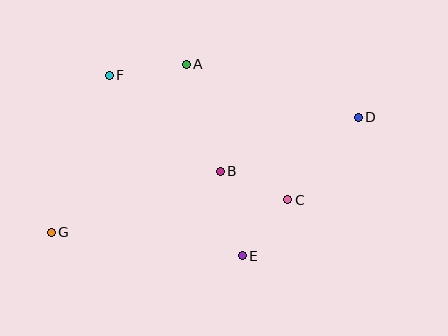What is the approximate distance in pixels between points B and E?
The distance between B and E is approximately 87 pixels.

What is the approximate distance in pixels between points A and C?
The distance between A and C is approximately 169 pixels.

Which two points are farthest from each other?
Points D and G are farthest from each other.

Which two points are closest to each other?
Points C and E are closest to each other.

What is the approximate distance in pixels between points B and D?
The distance between B and D is approximately 148 pixels.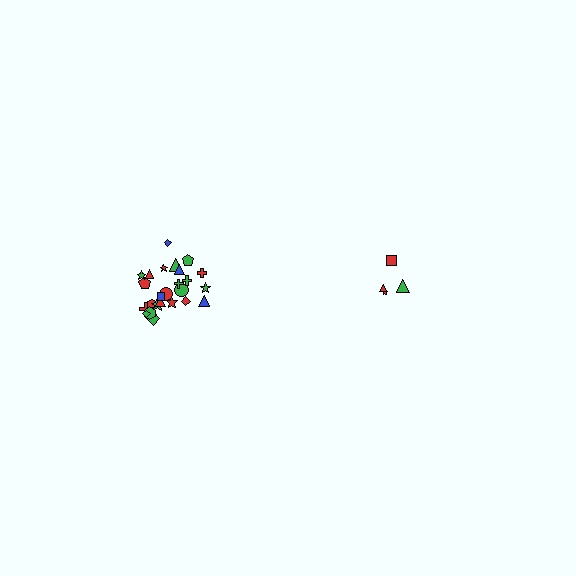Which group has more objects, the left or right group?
The left group.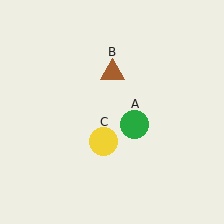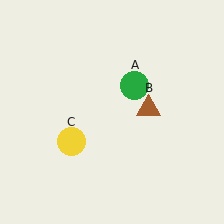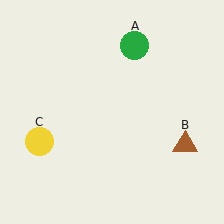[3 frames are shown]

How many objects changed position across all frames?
3 objects changed position: green circle (object A), brown triangle (object B), yellow circle (object C).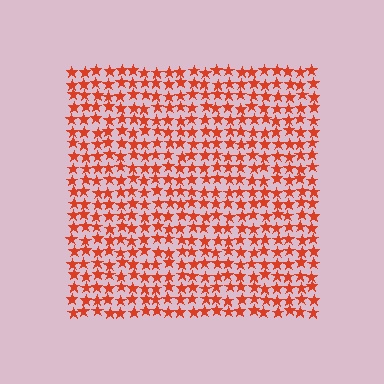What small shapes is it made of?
It is made of small stars.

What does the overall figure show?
The overall figure shows a square.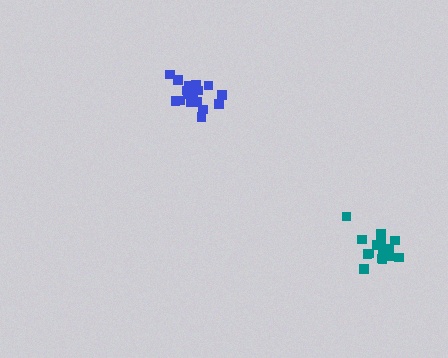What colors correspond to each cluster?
The clusters are colored: blue, teal.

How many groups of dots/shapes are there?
There are 2 groups.